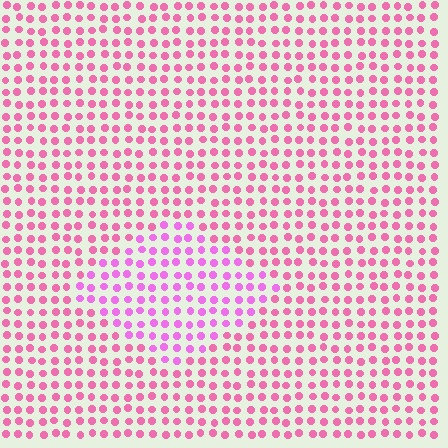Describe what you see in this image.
The image is filled with small pink elements in a uniform arrangement. A diamond-shaped region is visible where the elements are tinted to a slightly different hue, forming a subtle color boundary.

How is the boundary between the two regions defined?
The boundary is defined purely by a slight shift in hue (about 28 degrees). Spacing, size, and orientation are identical on both sides.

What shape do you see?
I see a diamond.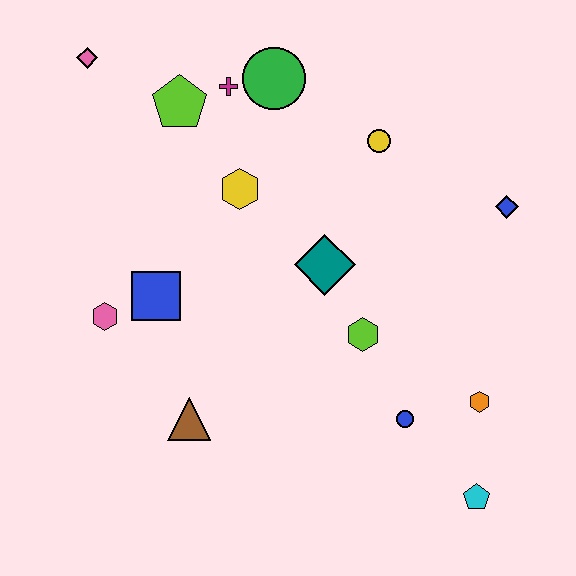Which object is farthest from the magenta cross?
The cyan pentagon is farthest from the magenta cross.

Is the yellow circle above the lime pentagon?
No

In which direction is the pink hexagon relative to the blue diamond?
The pink hexagon is to the left of the blue diamond.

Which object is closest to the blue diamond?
The yellow circle is closest to the blue diamond.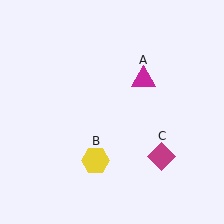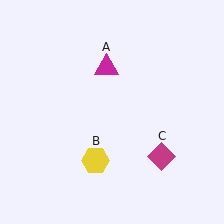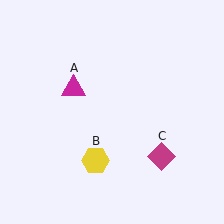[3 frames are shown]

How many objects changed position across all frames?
1 object changed position: magenta triangle (object A).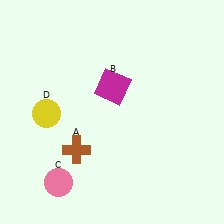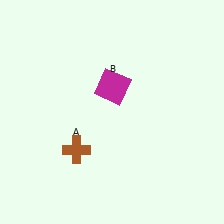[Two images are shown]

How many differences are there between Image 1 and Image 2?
There are 2 differences between the two images.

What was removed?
The pink circle (C), the yellow circle (D) were removed in Image 2.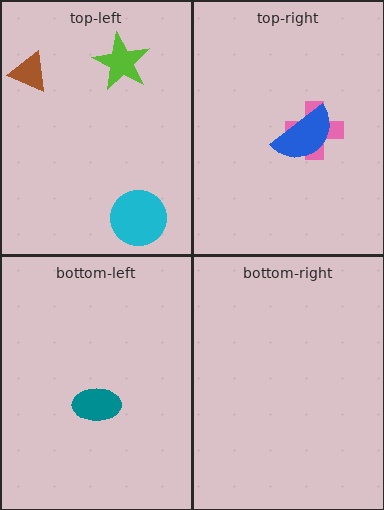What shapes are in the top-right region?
The pink cross, the blue semicircle.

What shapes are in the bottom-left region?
The teal ellipse.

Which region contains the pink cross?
The top-right region.